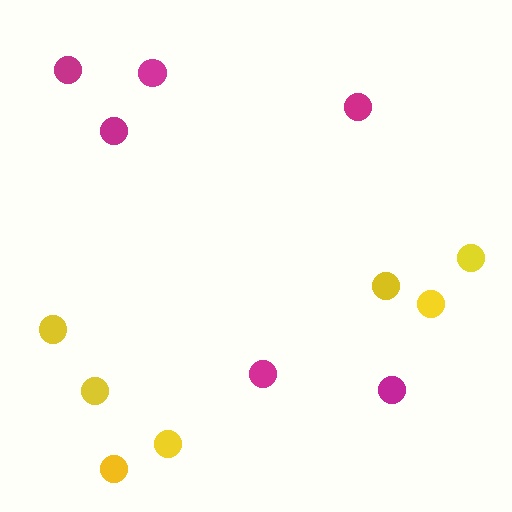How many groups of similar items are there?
There are 2 groups: one group of yellow circles (7) and one group of magenta circles (6).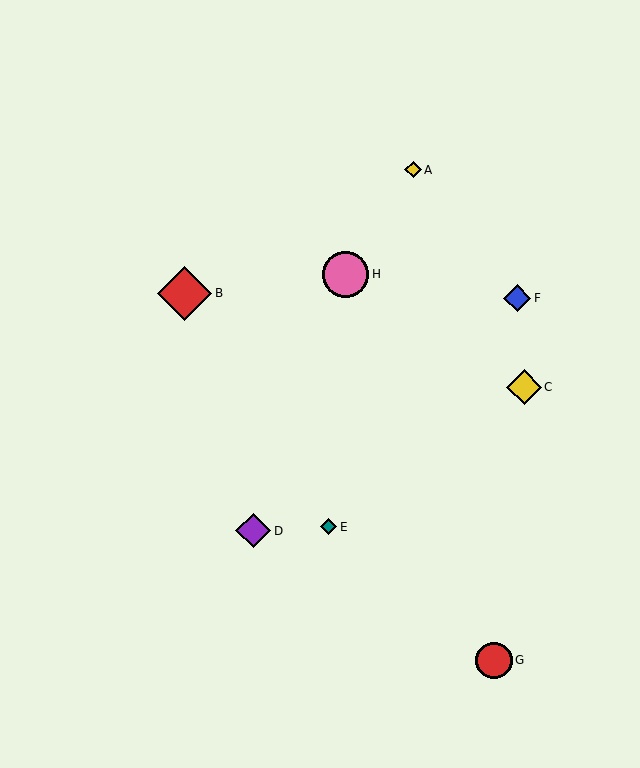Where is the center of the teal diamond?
The center of the teal diamond is at (329, 527).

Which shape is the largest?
The red diamond (labeled B) is the largest.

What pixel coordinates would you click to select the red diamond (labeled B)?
Click at (184, 293) to select the red diamond B.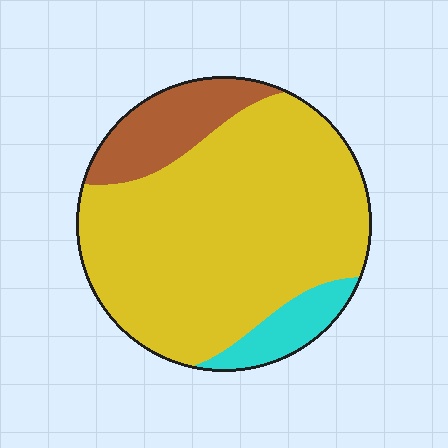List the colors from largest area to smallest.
From largest to smallest: yellow, brown, cyan.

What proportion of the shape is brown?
Brown covers about 15% of the shape.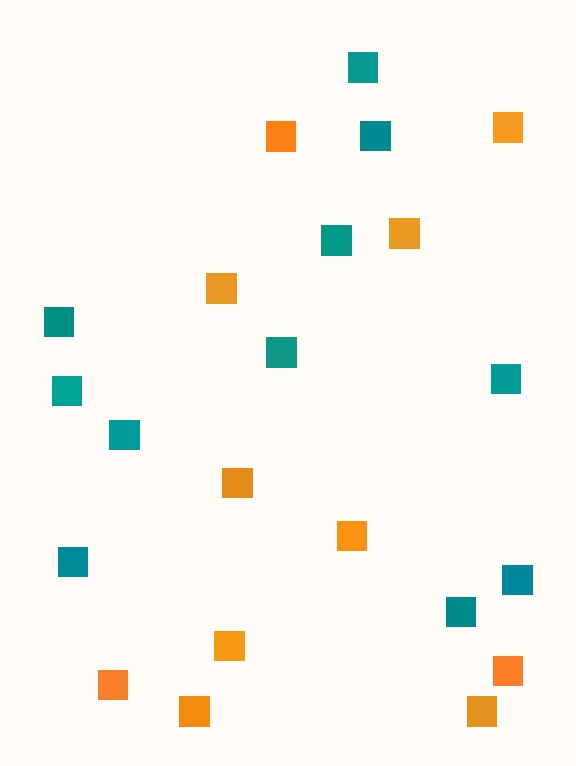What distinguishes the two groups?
There are 2 groups: one group of teal squares (11) and one group of orange squares (11).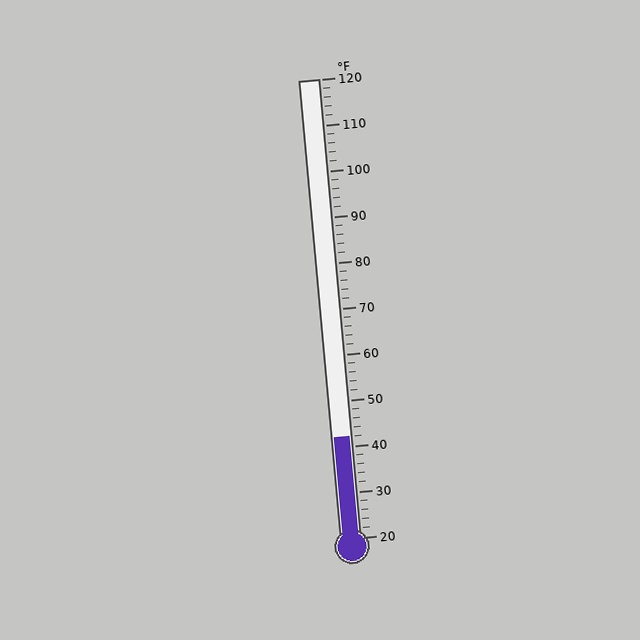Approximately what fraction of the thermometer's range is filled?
The thermometer is filled to approximately 20% of its range.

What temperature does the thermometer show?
The thermometer shows approximately 42°F.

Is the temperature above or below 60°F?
The temperature is below 60°F.